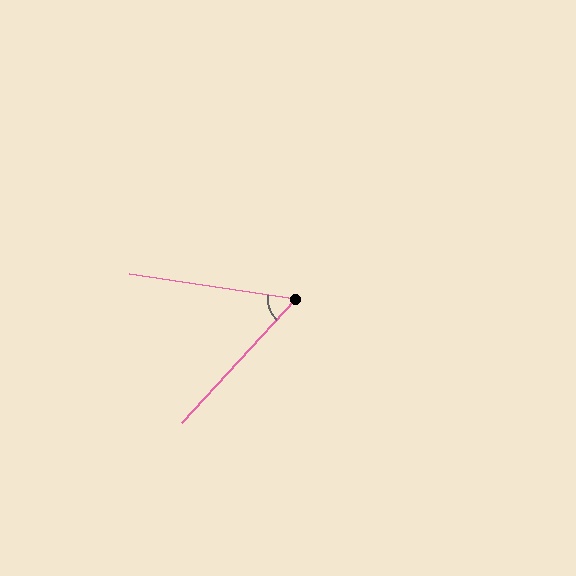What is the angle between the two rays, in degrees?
Approximately 56 degrees.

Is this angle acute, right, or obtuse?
It is acute.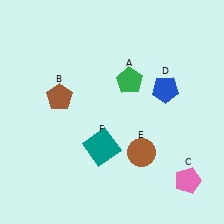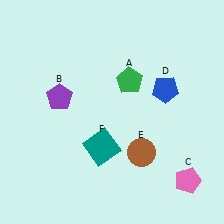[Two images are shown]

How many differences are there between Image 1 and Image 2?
There is 1 difference between the two images.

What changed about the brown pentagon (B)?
In Image 1, B is brown. In Image 2, it changed to purple.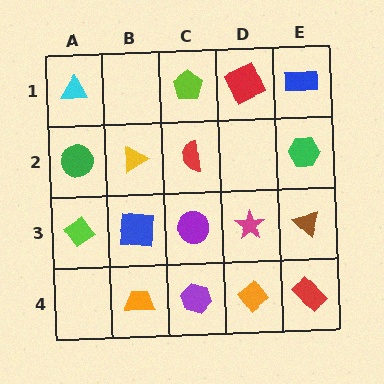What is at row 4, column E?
A red rectangle.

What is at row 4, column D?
An orange diamond.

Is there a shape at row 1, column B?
No, that cell is empty.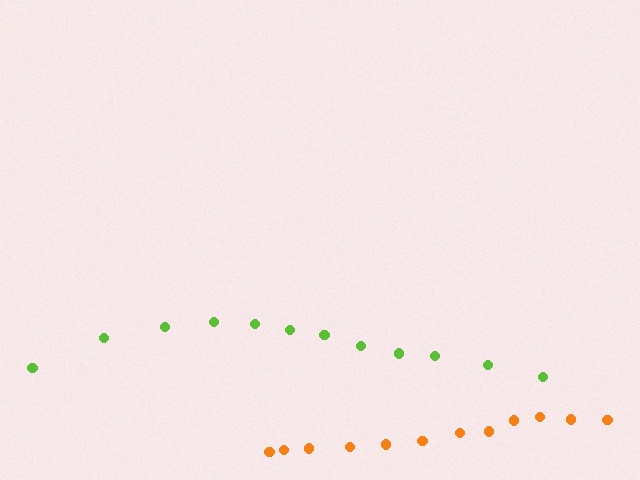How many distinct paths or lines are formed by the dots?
There are 2 distinct paths.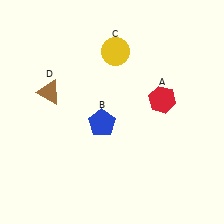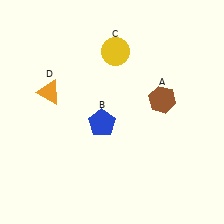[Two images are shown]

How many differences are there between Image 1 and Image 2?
There are 2 differences between the two images.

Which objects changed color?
A changed from red to brown. D changed from brown to orange.